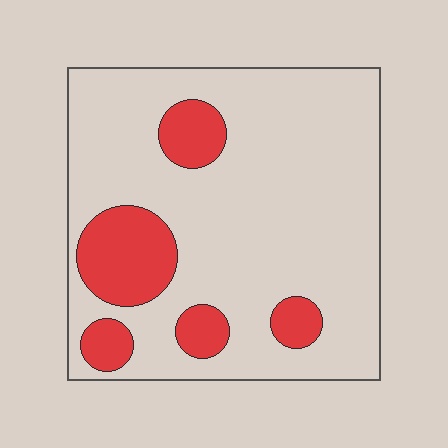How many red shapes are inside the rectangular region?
5.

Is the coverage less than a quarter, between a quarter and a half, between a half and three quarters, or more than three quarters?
Less than a quarter.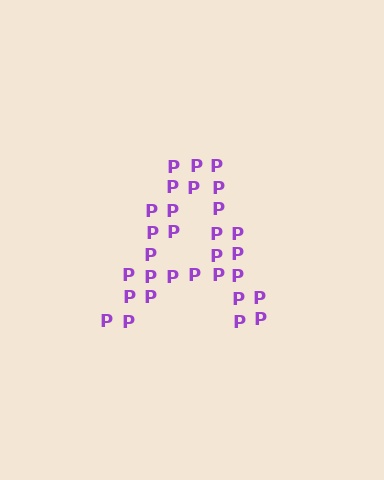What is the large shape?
The large shape is the letter A.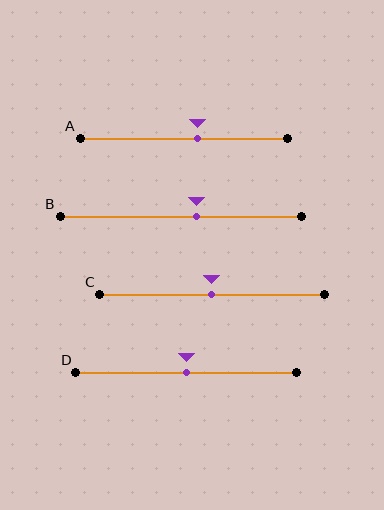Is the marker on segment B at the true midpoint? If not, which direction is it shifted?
No, the marker on segment B is shifted to the right by about 7% of the segment length.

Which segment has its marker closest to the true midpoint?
Segment C has its marker closest to the true midpoint.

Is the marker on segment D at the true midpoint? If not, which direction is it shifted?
Yes, the marker on segment D is at the true midpoint.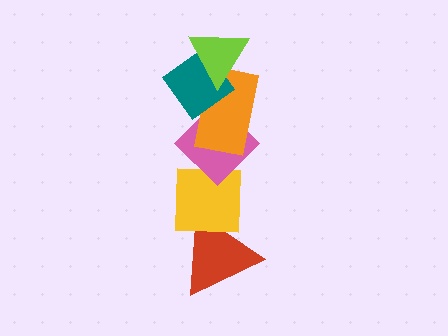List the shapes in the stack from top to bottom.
From top to bottom: the lime triangle, the teal diamond, the orange rectangle, the pink diamond, the yellow square, the red triangle.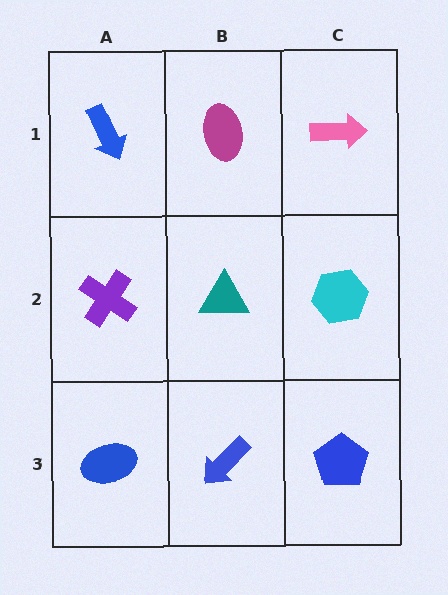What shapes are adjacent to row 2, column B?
A magenta ellipse (row 1, column B), a blue arrow (row 3, column B), a purple cross (row 2, column A), a cyan hexagon (row 2, column C).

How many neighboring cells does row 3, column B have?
3.